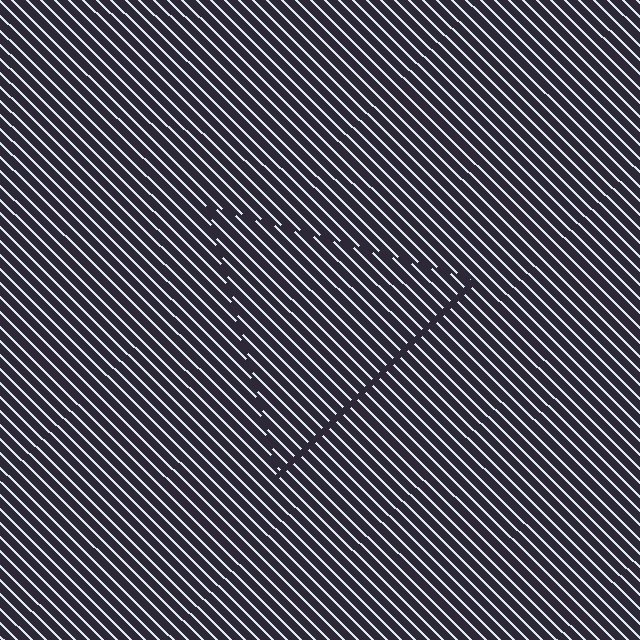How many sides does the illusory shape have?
3 sides — the line-ends trace a triangle.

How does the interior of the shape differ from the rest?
The interior of the shape contains the same grating, shifted by half a period — the contour is defined by the phase discontinuity where line-ends from the inner and outer gratings abut.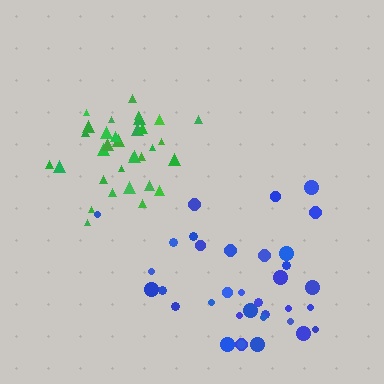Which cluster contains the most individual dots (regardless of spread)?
Blue (35).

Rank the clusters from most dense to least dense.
green, blue.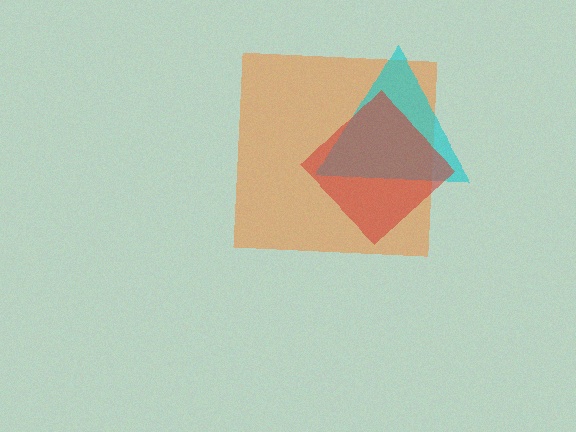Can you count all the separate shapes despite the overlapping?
Yes, there are 3 separate shapes.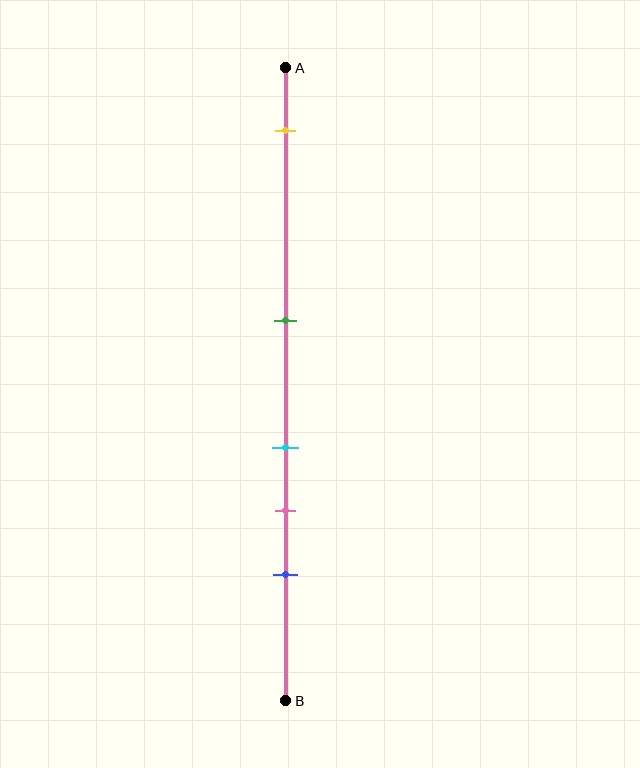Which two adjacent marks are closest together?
The cyan and pink marks are the closest adjacent pair.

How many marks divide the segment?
There are 5 marks dividing the segment.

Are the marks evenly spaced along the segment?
No, the marks are not evenly spaced.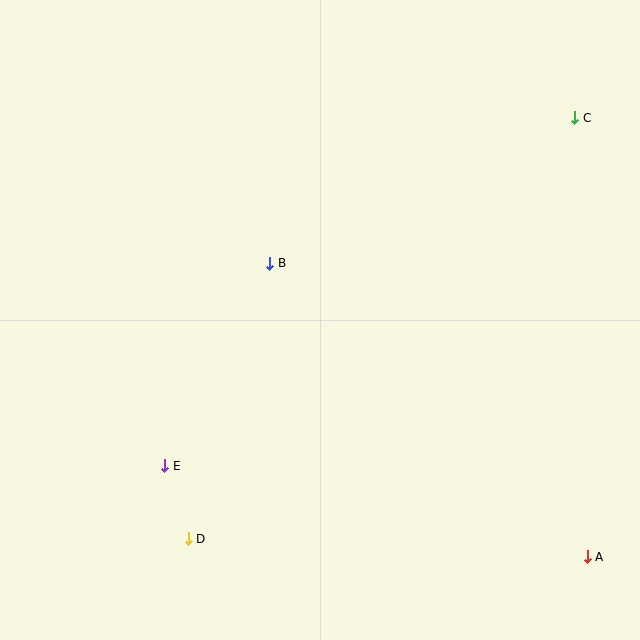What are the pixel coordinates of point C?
Point C is at (575, 118).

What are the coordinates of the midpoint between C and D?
The midpoint between C and D is at (381, 328).